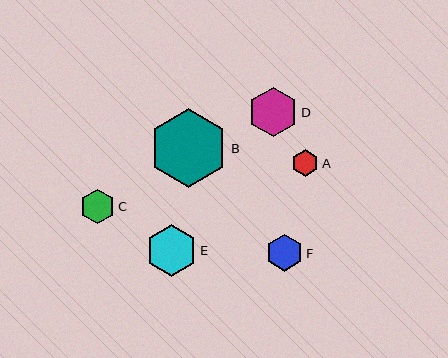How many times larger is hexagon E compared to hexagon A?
Hexagon E is approximately 1.9 times the size of hexagon A.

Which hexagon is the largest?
Hexagon B is the largest with a size of approximately 78 pixels.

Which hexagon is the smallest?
Hexagon A is the smallest with a size of approximately 27 pixels.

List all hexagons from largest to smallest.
From largest to smallest: B, E, D, F, C, A.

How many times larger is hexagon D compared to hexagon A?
Hexagon D is approximately 1.8 times the size of hexagon A.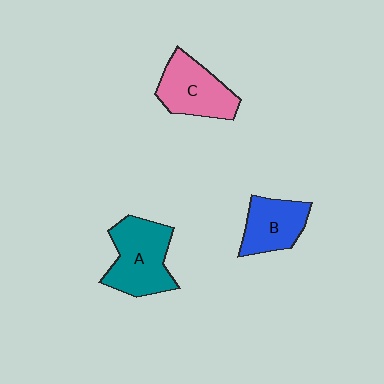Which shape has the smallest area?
Shape B (blue).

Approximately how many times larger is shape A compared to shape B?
Approximately 1.4 times.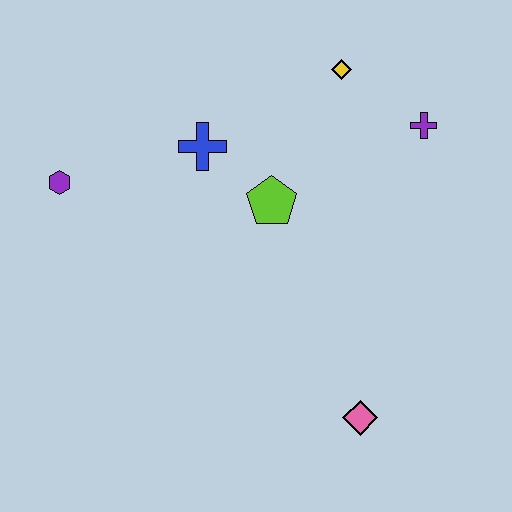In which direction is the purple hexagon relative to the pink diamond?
The purple hexagon is to the left of the pink diamond.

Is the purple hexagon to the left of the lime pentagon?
Yes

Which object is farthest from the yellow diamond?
The pink diamond is farthest from the yellow diamond.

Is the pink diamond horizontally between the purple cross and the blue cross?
Yes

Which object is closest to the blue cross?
The lime pentagon is closest to the blue cross.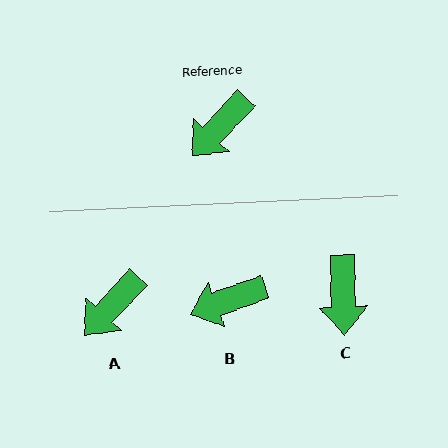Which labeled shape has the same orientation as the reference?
A.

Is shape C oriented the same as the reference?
No, it is off by about 44 degrees.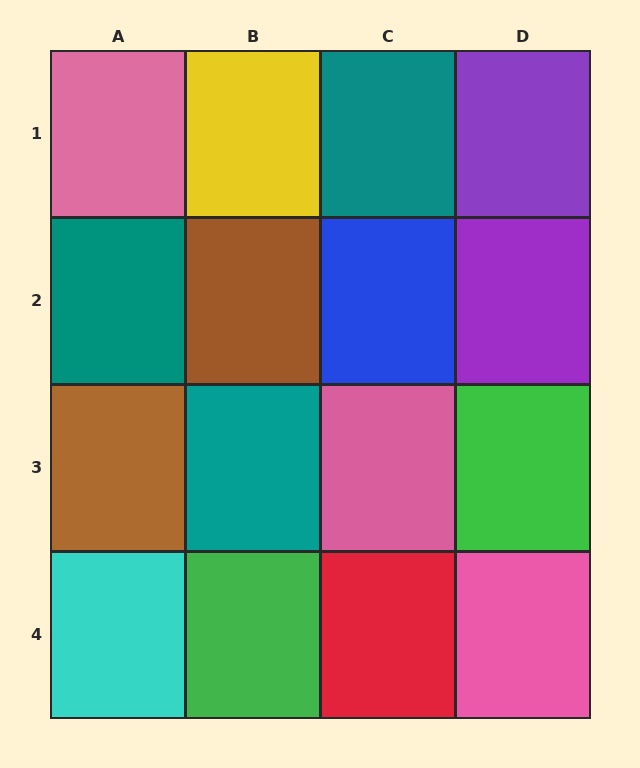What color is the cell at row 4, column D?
Pink.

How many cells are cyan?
1 cell is cyan.